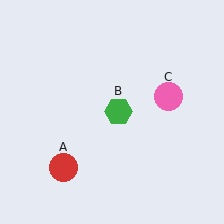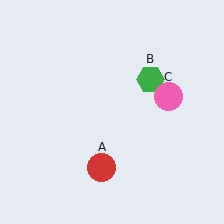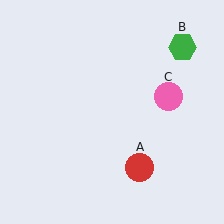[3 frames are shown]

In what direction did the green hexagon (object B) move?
The green hexagon (object B) moved up and to the right.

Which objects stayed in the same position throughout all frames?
Pink circle (object C) remained stationary.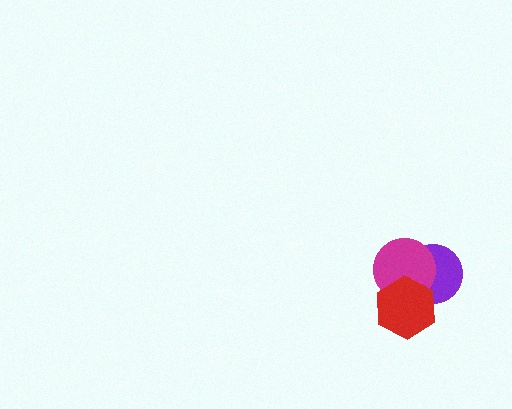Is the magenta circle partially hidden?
Yes, it is partially covered by another shape.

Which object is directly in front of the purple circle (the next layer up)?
The magenta circle is directly in front of the purple circle.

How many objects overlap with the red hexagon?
2 objects overlap with the red hexagon.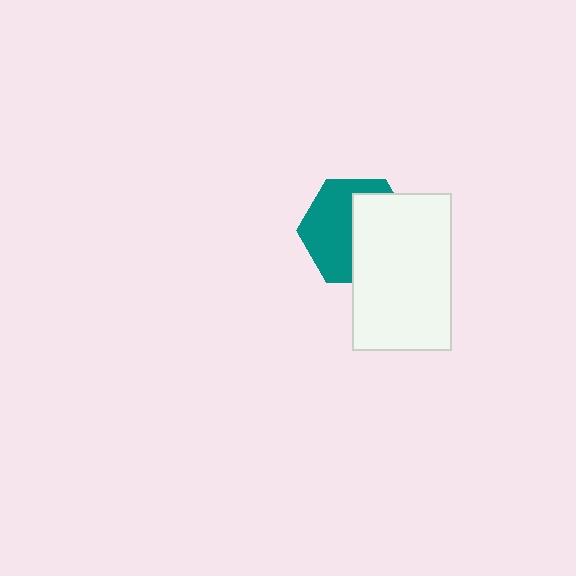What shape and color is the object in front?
The object in front is a white rectangle.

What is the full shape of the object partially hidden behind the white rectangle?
The partially hidden object is a teal hexagon.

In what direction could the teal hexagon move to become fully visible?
The teal hexagon could move left. That would shift it out from behind the white rectangle entirely.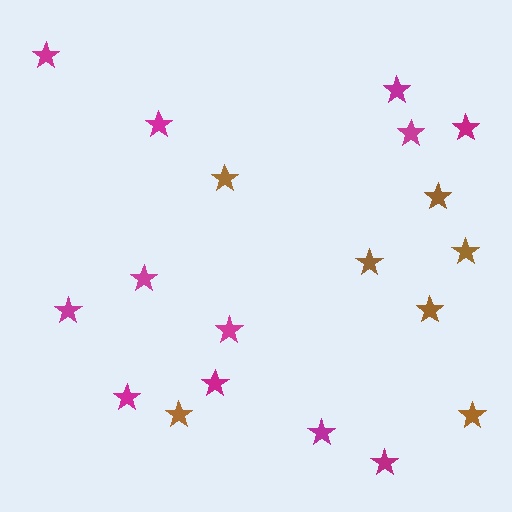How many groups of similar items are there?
There are 2 groups: one group of magenta stars (12) and one group of brown stars (7).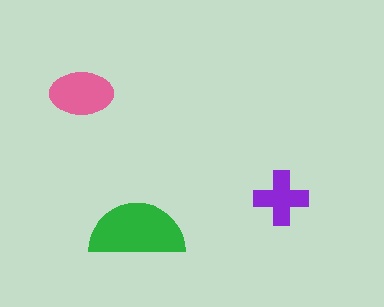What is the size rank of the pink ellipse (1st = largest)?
2nd.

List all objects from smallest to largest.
The purple cross, the pink ellipse, the green semicircle.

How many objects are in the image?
There are 3 objects in the image.